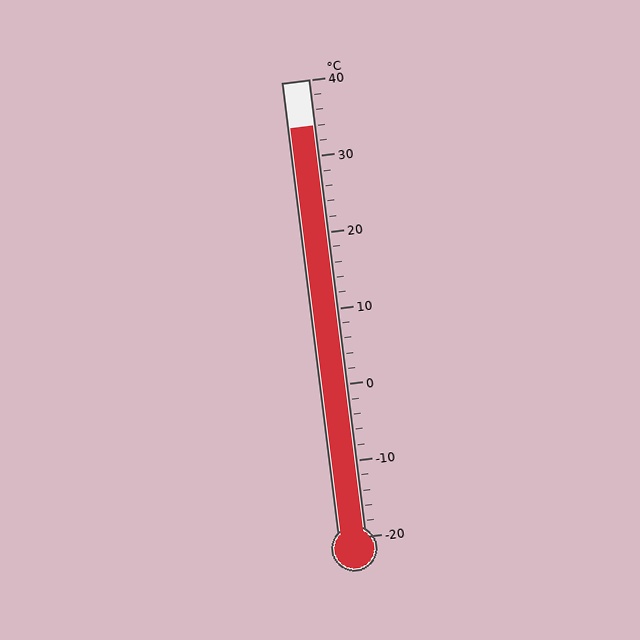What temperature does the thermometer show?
The thermometer shows approximately 34°C.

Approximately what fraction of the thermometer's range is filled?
The thermometer is filled to approximately 90% of its range.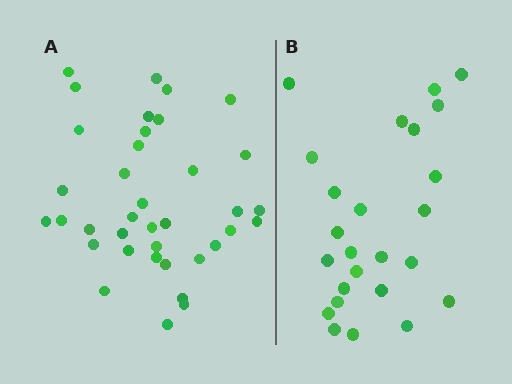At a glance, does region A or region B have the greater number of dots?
Region A (the left region) has more dots.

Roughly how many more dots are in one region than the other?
Region A has roughly 12 or so more dots than region B.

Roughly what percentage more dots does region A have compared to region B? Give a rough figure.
About 50% more.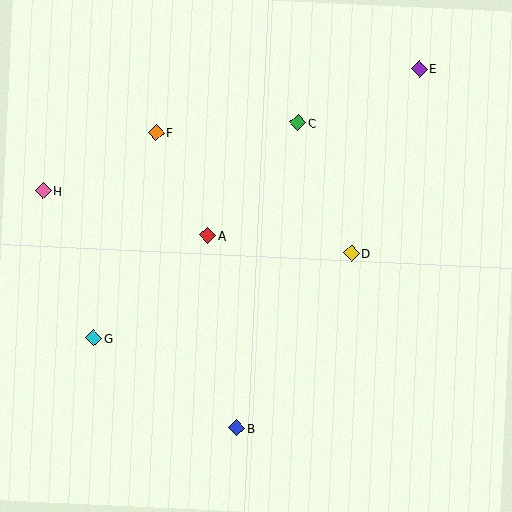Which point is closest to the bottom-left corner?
Point G is closest to the bottom-left corner.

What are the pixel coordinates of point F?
Point F is at (156, 132).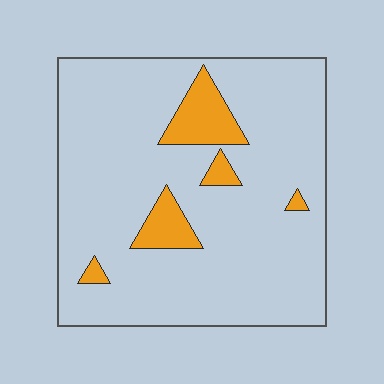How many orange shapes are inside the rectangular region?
5.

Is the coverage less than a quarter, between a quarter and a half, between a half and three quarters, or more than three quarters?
Less than a quarter.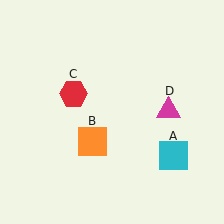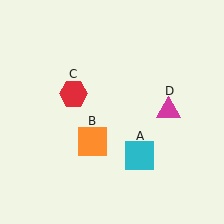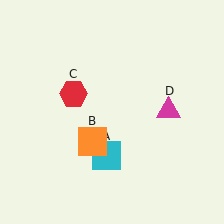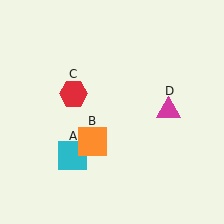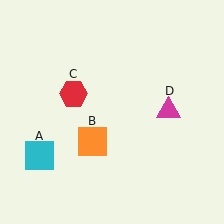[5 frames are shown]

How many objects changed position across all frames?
1 object changed position: cyan square (object A).